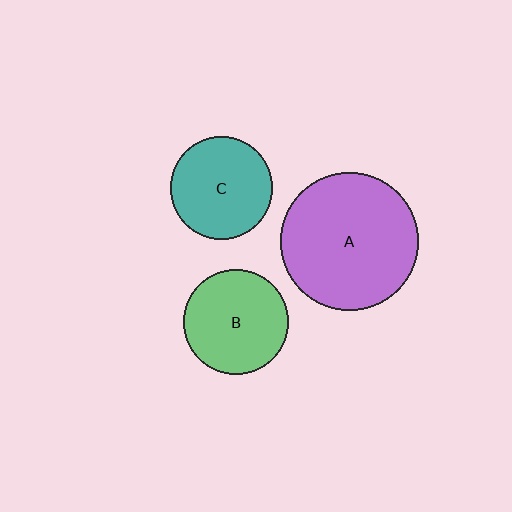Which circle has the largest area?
Circle A (purple).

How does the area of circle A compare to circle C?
Approximately 1.8 times.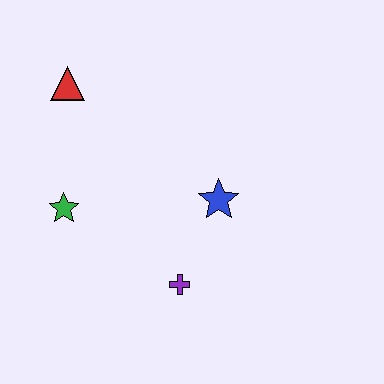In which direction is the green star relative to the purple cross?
The green star is to the left of the purple cross.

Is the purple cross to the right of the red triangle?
Yes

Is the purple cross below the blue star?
Yes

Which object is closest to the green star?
The red triangle is closest to the green star.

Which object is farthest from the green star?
The blue star is farthest from the green star.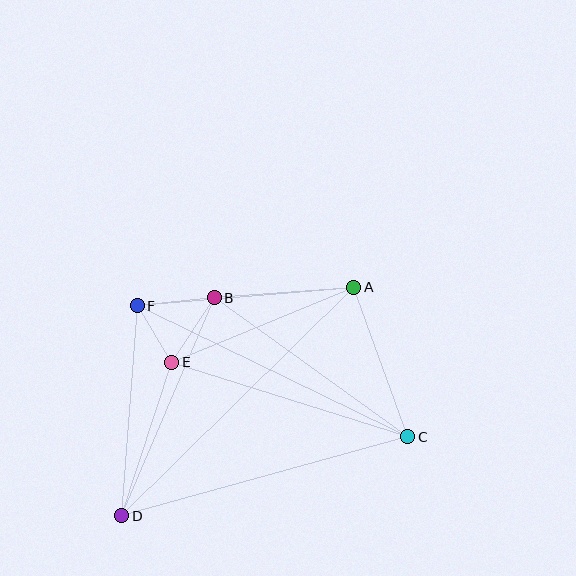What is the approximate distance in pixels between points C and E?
The distance between C and E is approximately 248 pixels.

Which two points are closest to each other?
Points E and F are closest to each other.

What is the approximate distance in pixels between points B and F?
The distance between B and F is approximately 77 pixels.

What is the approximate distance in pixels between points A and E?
The distance between A and E is approximately 197 pixels.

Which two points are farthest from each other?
Points A and D are farthest from each other.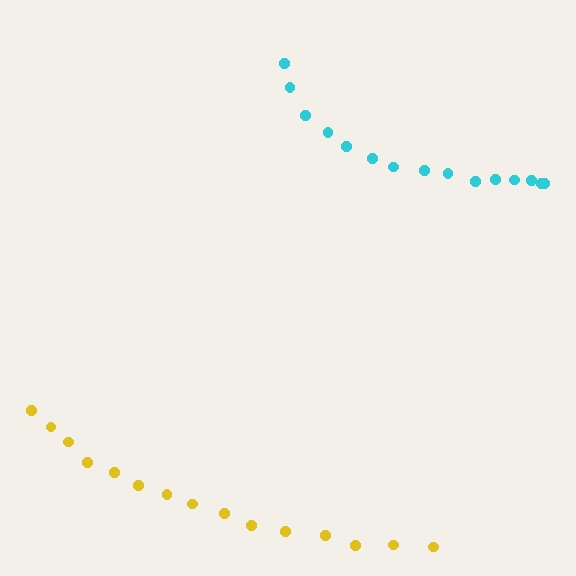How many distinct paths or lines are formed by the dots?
There are 2 distinct paths.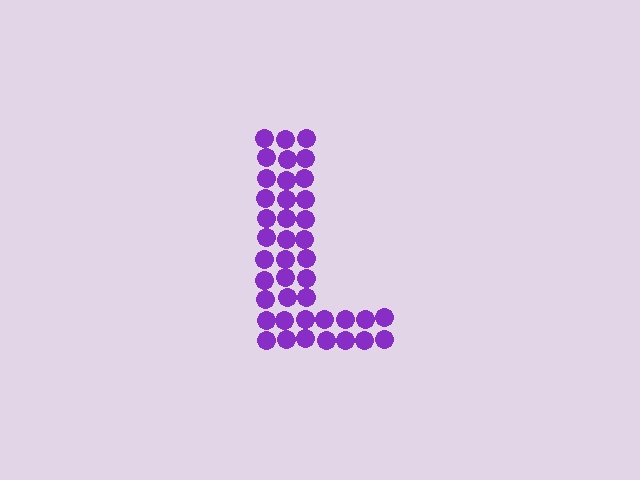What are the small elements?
The small elements are circles.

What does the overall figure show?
The overall figure shows the letter L.